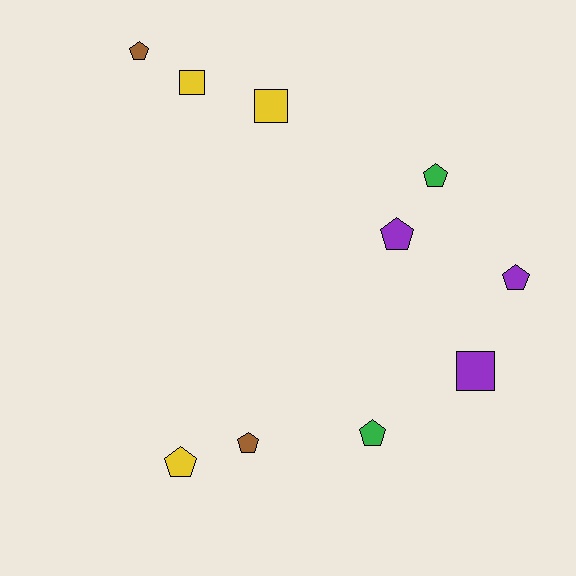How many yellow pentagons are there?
There is 1 yellow pentagon.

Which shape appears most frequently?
Pentagon, with 7 objects.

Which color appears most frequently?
Yellow, with 3 objects.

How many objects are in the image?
There are 10 objects.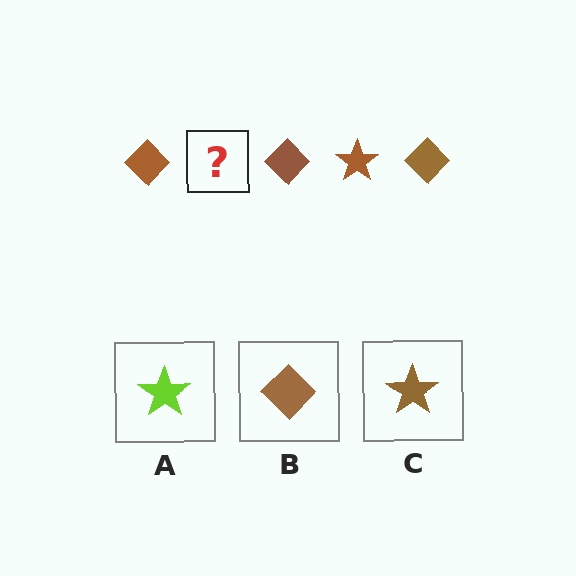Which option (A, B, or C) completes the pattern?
C.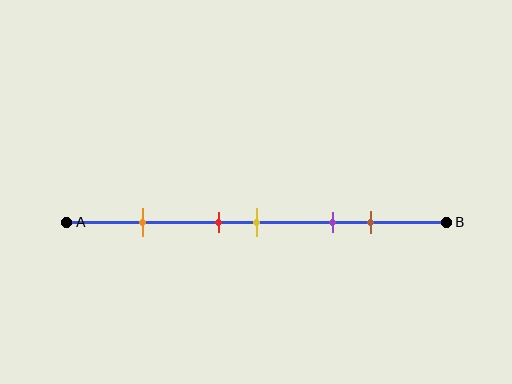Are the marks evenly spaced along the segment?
No, the marks are not evenly spaced.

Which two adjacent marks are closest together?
The red and yellow marks are the closest adjacent pair.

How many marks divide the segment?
There are 5 marks dividing the segment.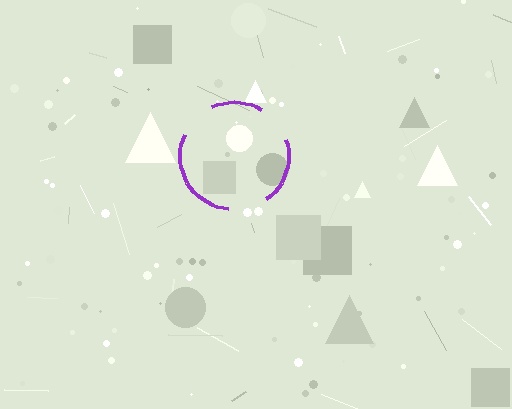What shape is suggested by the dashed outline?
The dashed outline suggests a circle.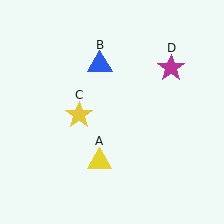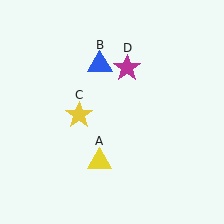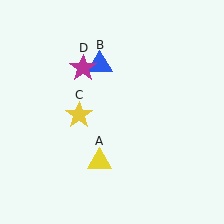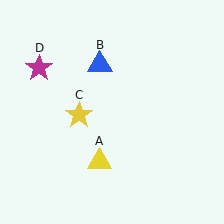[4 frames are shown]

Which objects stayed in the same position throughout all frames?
Yellow triangle (object A) and blue triangle (object B) and yellow star (object C) remained stationary.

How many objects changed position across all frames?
1 object changed position: magenta star (object D).